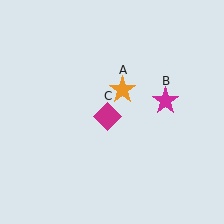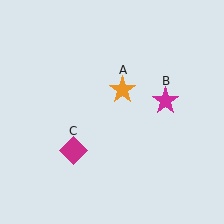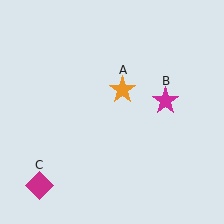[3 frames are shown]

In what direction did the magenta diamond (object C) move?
The magenta diamond (object C) moved down and to the left.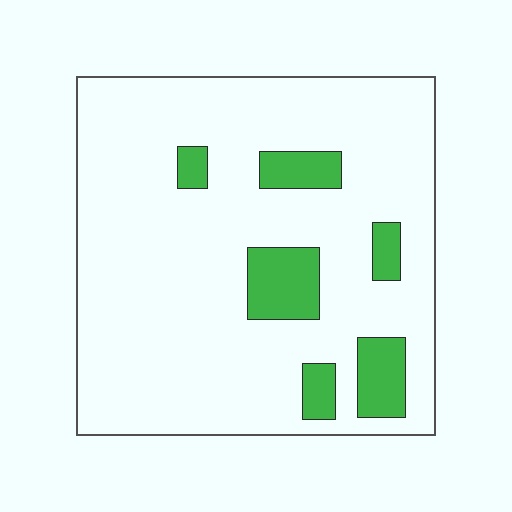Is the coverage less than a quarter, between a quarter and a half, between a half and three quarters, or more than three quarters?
Less than a quarter.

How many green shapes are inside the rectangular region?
6.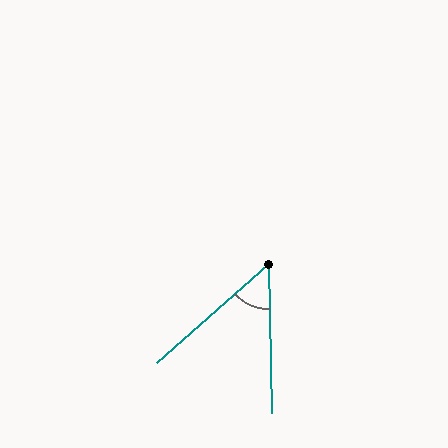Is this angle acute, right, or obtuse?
It is acute.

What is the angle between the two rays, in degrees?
Approximately 49 degrees.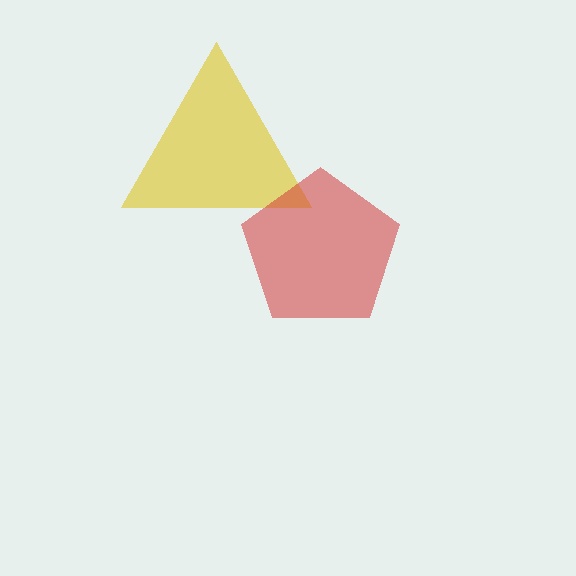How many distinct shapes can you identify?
There are 2 distinct shapes: a yellow triangle, a red pentagon.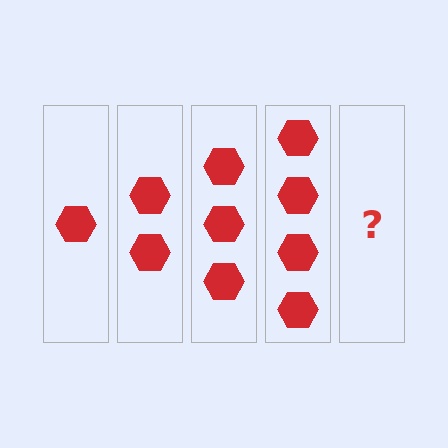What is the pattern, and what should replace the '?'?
The pattern is that each step adds one more hexagon. The '?' should be 5 hexagons.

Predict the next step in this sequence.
The next step is 5 hexagons.